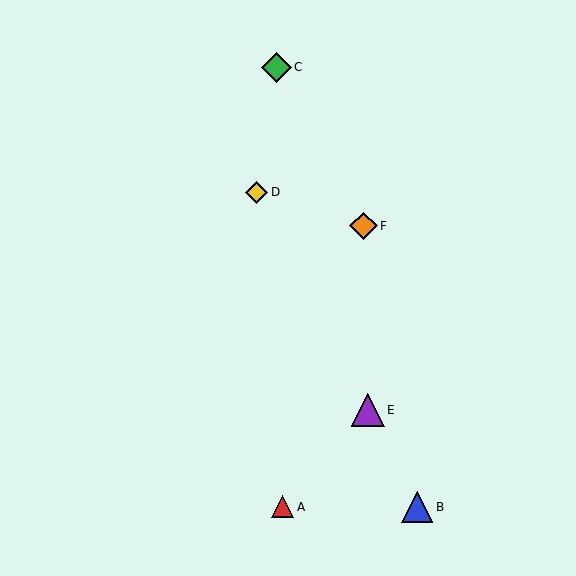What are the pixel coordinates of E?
Object E is at (368, 410).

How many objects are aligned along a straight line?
3 objects (B, D, E) are aligned along a straight line.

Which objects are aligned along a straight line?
Objects B, D, E are aligned along a straight line.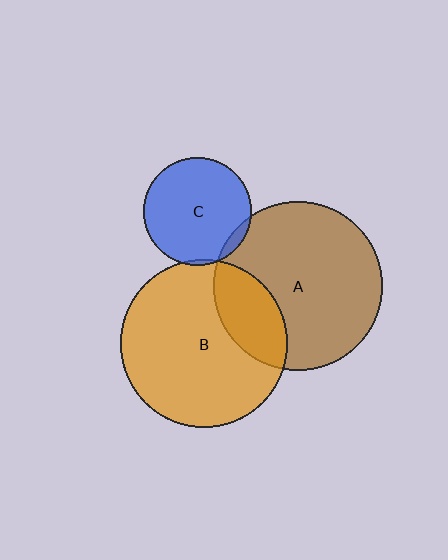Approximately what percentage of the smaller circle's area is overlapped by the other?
Approximately 5%.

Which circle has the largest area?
Circle A (brown).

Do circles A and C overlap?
Yes.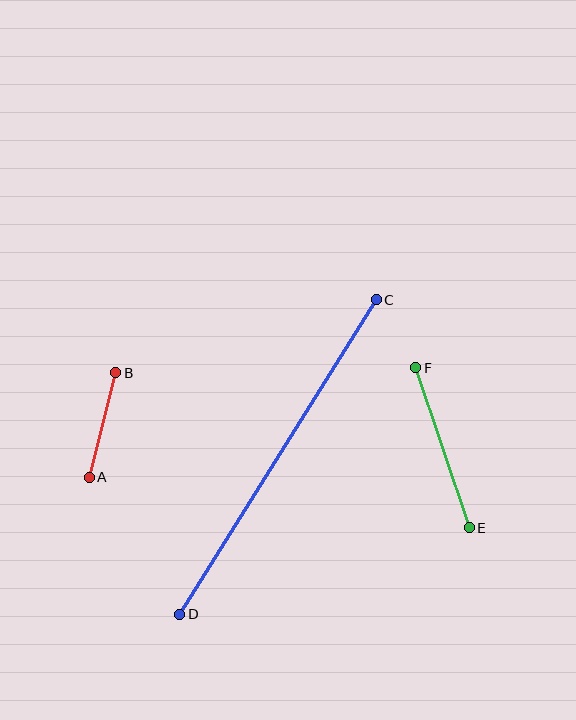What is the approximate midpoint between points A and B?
The midpoint is at approximately (102, 425) pixels.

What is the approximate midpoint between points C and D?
The midpoint is at approximately (278, 457) pixels.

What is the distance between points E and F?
The distance is approximately 169 pixels.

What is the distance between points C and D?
The distance is approximately 371 pixels.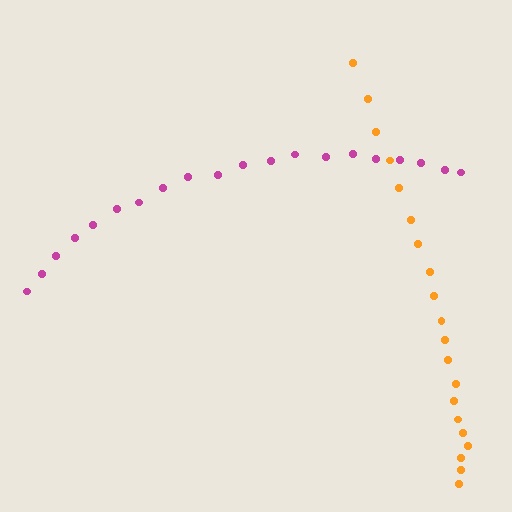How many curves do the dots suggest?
There are 2 distinct paths.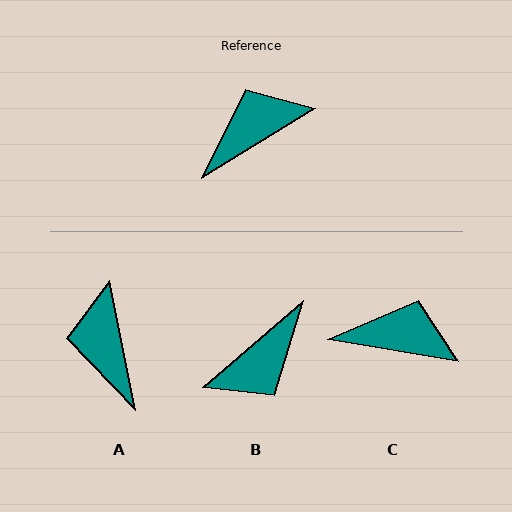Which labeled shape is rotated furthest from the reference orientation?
B, about 171 degrees away.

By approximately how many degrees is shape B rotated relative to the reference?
Approximately 171 degrees clockwise.